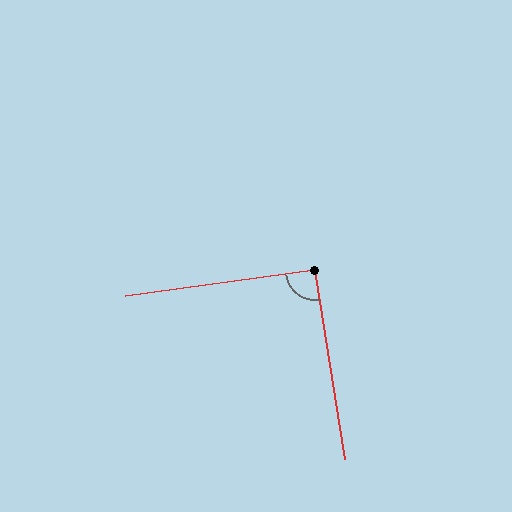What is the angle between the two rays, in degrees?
Approximately 91 degrees.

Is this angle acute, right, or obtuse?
It is approximately a right angle.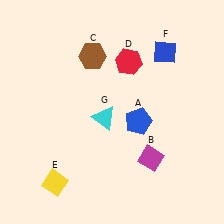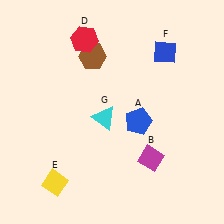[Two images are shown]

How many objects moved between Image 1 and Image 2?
1 object moved between the two images.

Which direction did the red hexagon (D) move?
The red hexagon (D) moved left.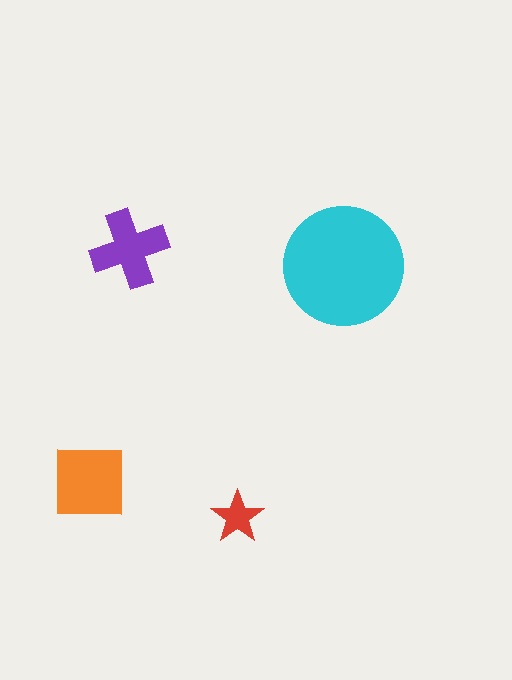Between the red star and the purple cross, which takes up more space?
The purple cross.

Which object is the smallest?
The red star.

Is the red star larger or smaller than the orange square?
Smaller.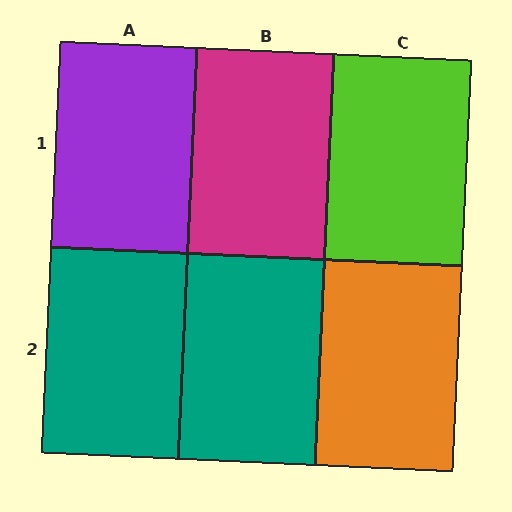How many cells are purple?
1 cell is purple.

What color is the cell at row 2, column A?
Teal.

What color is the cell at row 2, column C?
Orange.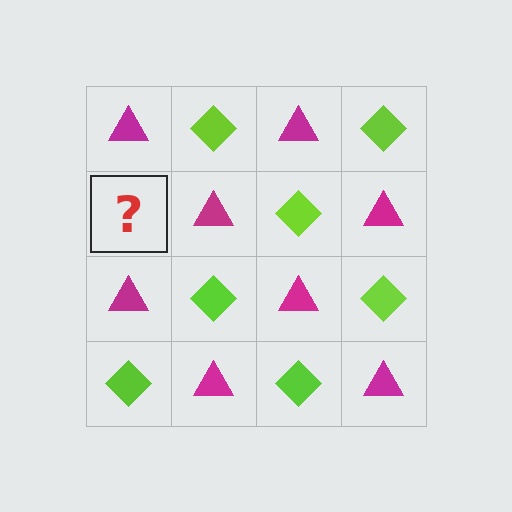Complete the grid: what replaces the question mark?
The question mark should be replaced with a lime diamond.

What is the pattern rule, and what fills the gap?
The rule is that it alternates magenta triangle and lime diamond in a checkerboard pattern. The gap should be filled with a lime diamond.